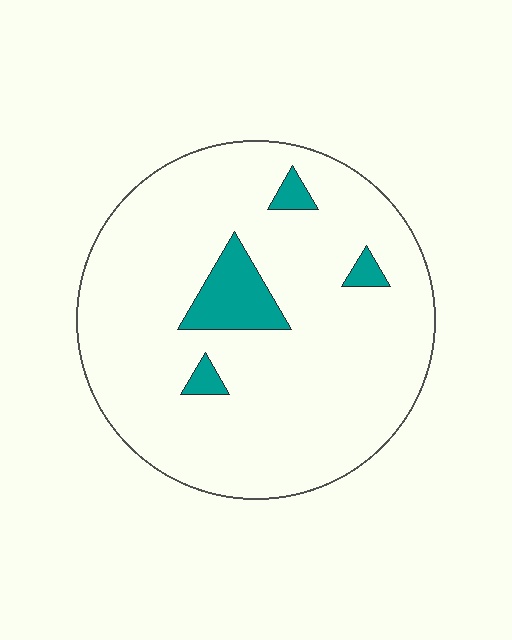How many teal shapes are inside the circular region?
4.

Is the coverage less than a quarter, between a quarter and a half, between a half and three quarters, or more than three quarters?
Less than a quarter.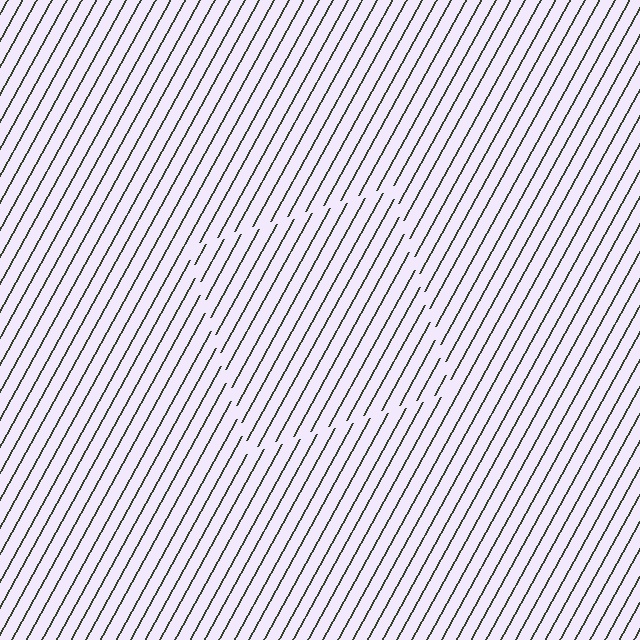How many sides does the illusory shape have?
4 sides — the line-ends trace a square.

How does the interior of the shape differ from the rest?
The interior of the shape contains the same grating, shifted by half a period — the contour is defined by the phase discontinuity where line-ends from the inner and outer gratings abut.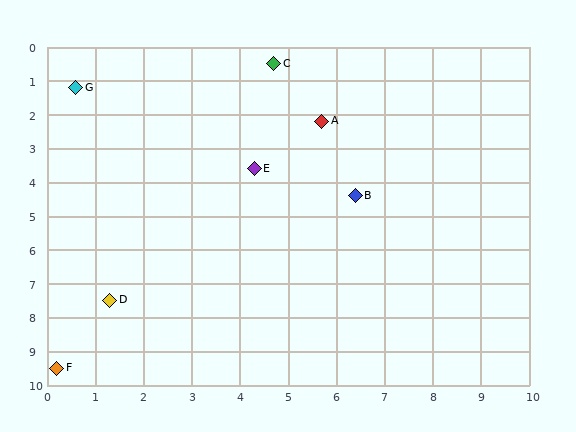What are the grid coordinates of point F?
Point F is at approximately (0.2, 9.5).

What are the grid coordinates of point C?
Point C is at approximately (4.7, 0.5).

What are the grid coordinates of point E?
Point E is at approximately (4.3, 3.6).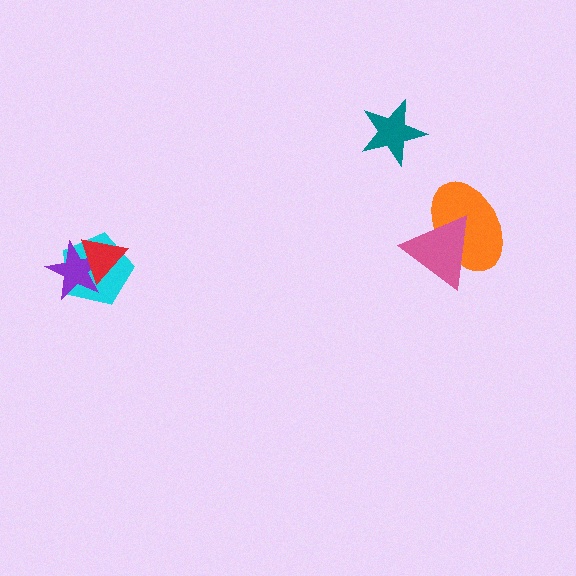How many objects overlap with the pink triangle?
1 object overlaps with the pink triangle.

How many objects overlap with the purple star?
2 objects overlap with the purple star.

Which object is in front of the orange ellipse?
The pink triangle is in front of the orange ellipse.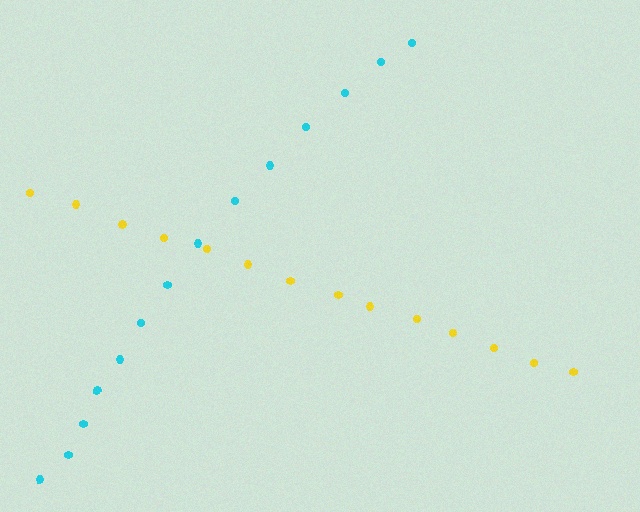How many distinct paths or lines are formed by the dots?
There are 2 distinct paths.